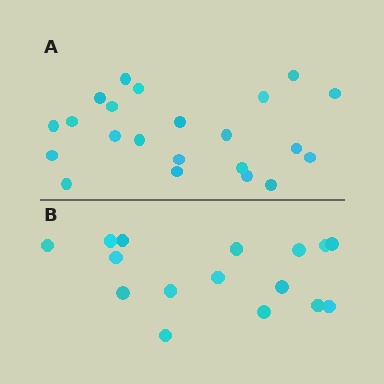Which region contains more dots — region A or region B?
Region A (the top region) has more dots.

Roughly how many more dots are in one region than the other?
Region A has about 6 more dots than region B.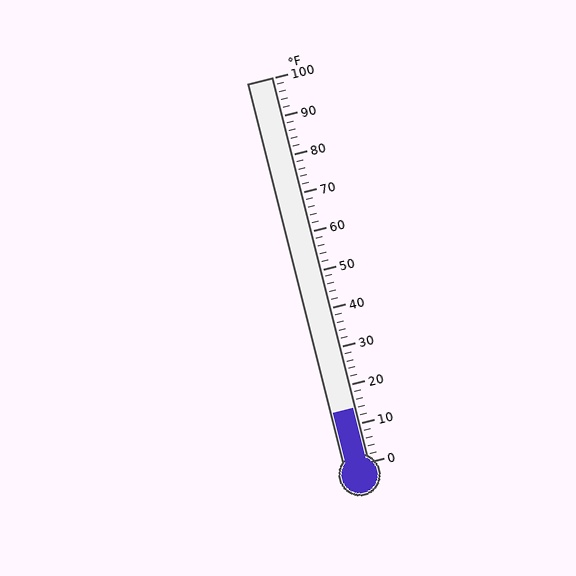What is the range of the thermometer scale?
The thermometer scale ranges from 0°F to 100°F.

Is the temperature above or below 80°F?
The temperature is below 80°F.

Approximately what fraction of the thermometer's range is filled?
The thermometer is filled to approximately 15% of its range.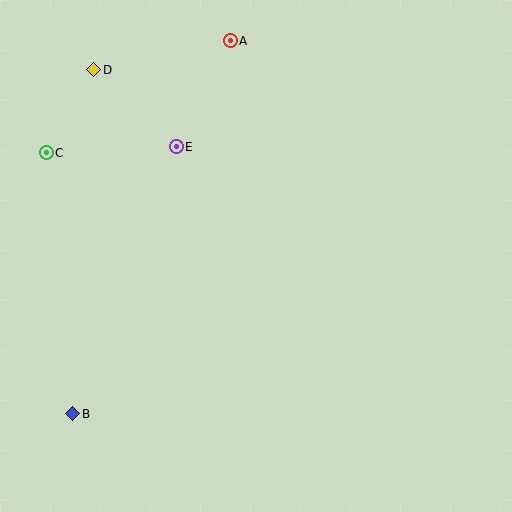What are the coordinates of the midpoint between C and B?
The midpoint between C and B is at (59, 283).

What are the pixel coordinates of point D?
Point D is at (94, 70).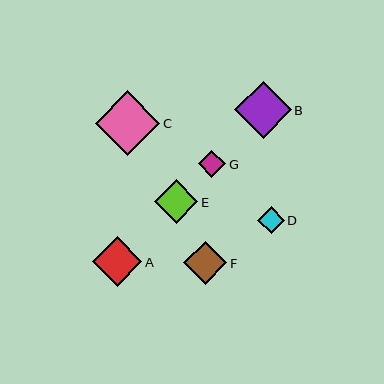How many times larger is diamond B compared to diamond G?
Diamond B is approximately 2.1 times the size of diamond G.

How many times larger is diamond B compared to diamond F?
Diamond B is approximately 1.3 times the size of diamond F.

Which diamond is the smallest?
Diamond D is the smallest with a size of approximately 27 pixels.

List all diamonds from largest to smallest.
From largest to smallest: C, B, A, E, F, G, D.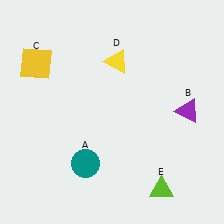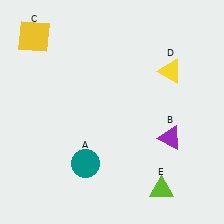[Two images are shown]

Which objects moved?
The objects that moved are: the purple triangle (B), the yellow square (C), the yellow triangle (D).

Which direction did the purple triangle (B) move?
The purple triangle (B) moved down.